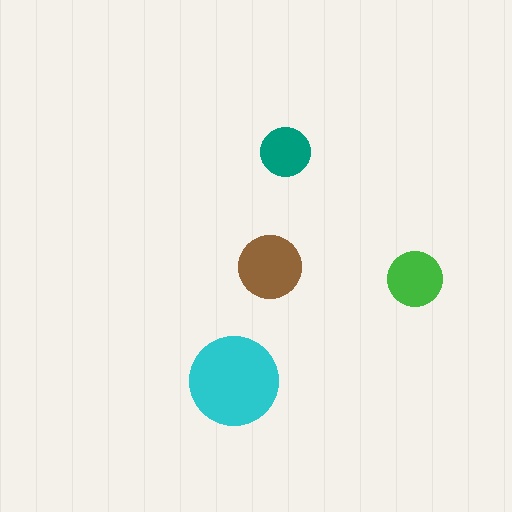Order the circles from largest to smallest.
the cyan one, the brown one, the green one, the teal one.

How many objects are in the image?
There are 4 objects in the image.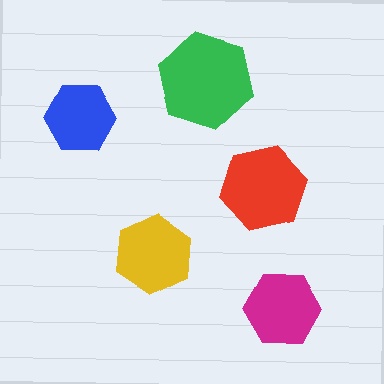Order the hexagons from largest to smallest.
the green one, the red one, the yellow one, the magenta one, the blue one.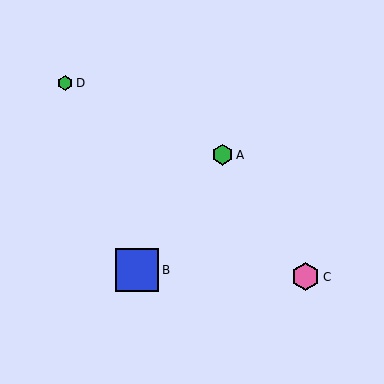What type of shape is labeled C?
Shape C is a pink hexagon.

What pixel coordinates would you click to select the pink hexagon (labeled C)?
Click at (306, 277) to select the pink hexagon C.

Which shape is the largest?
The blue square (labeled B) is the largest.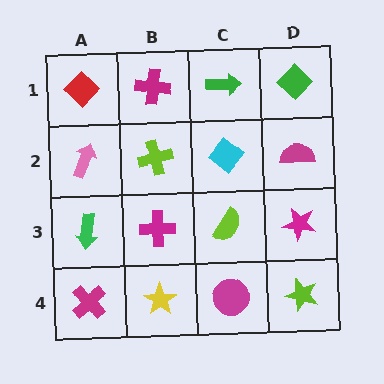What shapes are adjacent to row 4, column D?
A magenta star (row 3, column D), a magenta circle (row 4, column C).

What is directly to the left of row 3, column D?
A lime semicircle.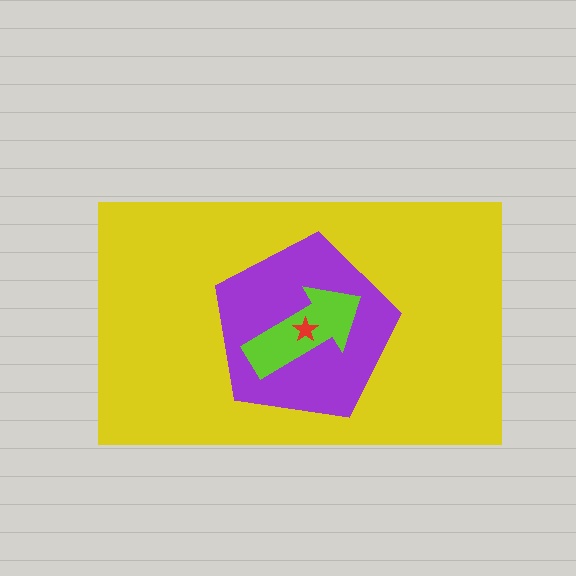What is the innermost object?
The red star.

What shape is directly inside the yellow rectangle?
The purple pentagon.